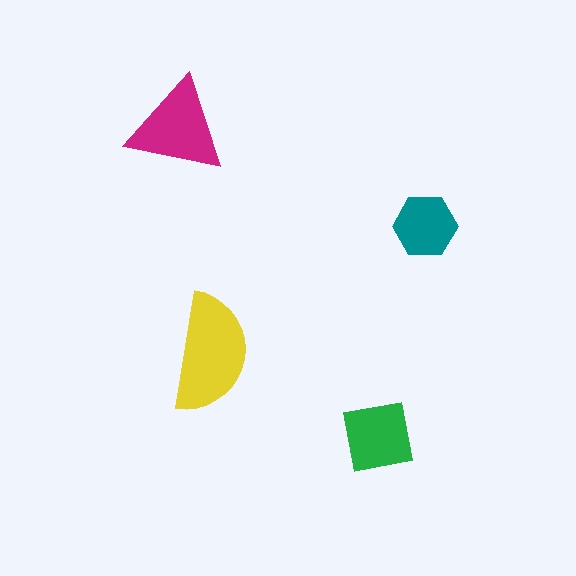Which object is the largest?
The yellow semicircle.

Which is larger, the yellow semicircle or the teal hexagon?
The yellow semicircle.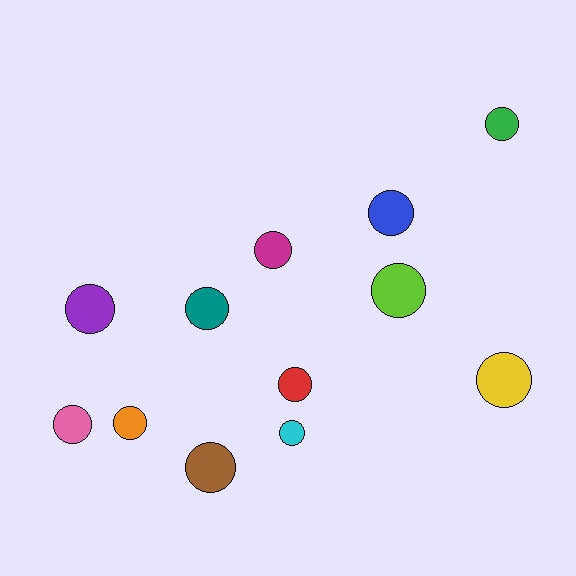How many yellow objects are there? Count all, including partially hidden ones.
There is 1 yellow object.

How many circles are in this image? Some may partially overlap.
There are 12 circles.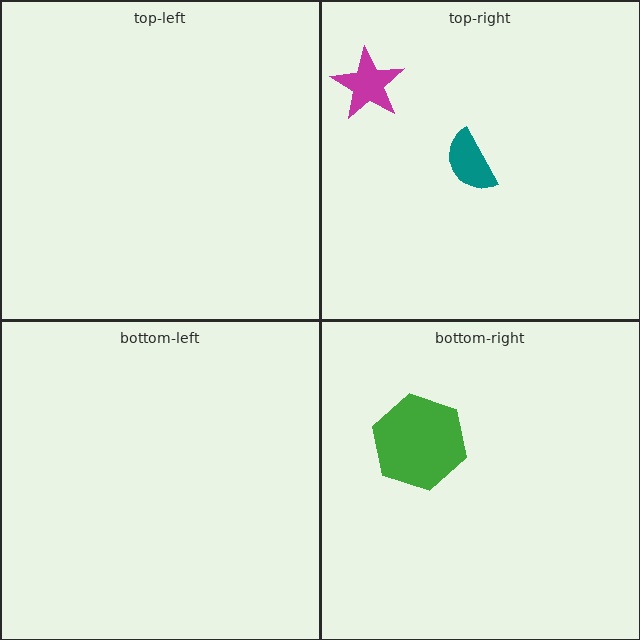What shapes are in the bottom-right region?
The green hexagon.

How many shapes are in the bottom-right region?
1.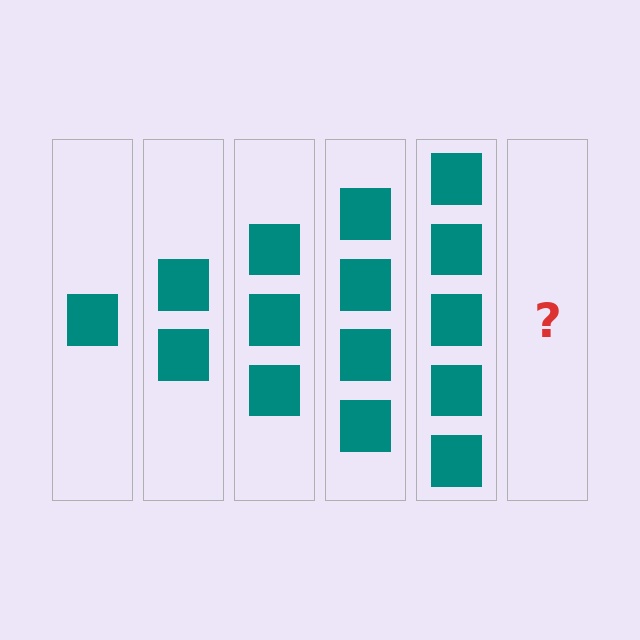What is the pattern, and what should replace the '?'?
The pattern is that each step adds one more square. The '?' should be 6 squares.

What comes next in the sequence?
The next element should be 6 squares.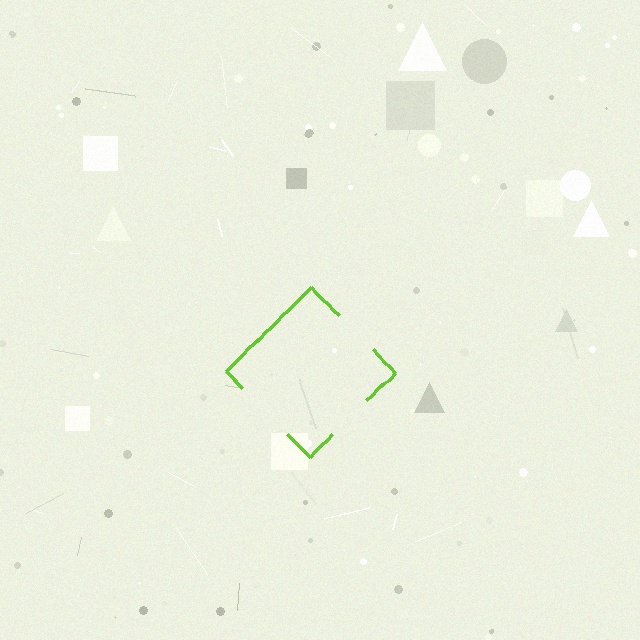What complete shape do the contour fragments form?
The contour fragments form a diamond.